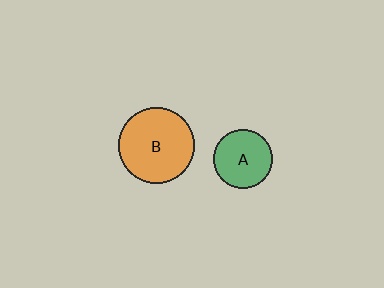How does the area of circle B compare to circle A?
Approximately 1.6 times.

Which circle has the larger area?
Circle B (orange).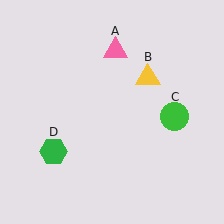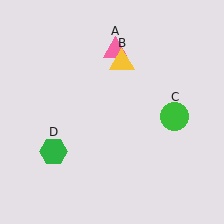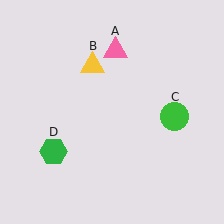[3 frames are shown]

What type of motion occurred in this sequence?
The yellow triangle (object B) rotated counterclockwise around the center of the scene.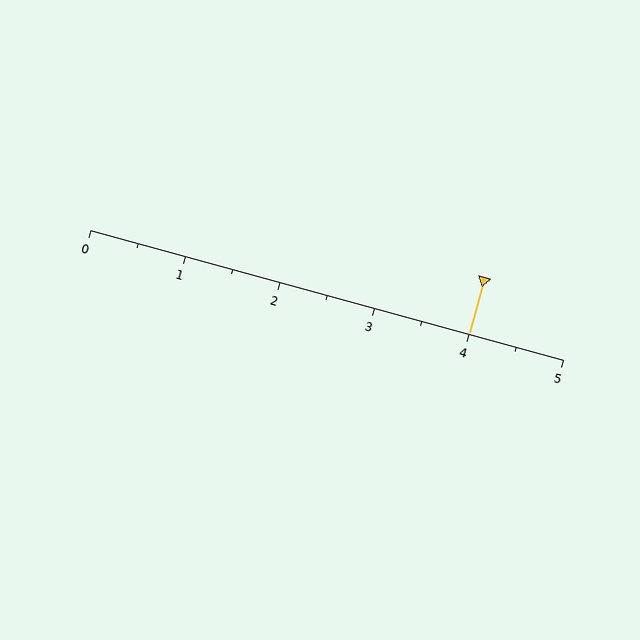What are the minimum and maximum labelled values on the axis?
The axis runs from 0 to 5.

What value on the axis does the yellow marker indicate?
The marker indicates approximately 4.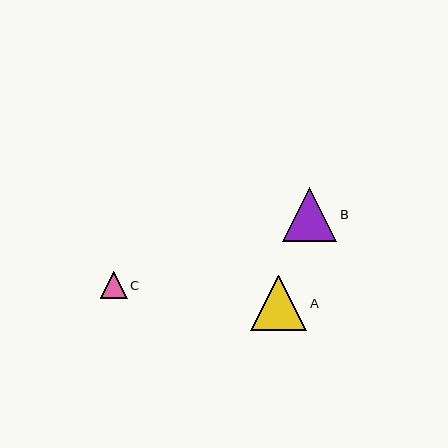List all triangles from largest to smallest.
From largest to smallest: A, B, C.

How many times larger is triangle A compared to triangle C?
Triangle A is approximately 2.1 times the size of triangle C.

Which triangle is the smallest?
Triangle C is the smallest with a size of approximately 26 pixels.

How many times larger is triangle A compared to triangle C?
Triangle A is approximately 2.1 times the size of triangle C.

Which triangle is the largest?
Triangle A is the largest with a size of approximately 56 pixels.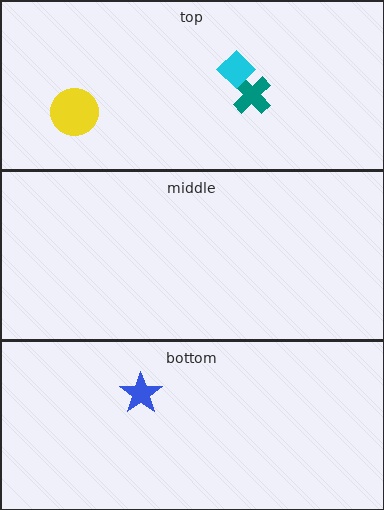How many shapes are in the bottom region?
1.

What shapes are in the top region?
The yellow circle, the teal cross, the cyan diamond.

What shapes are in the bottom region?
The blue star.